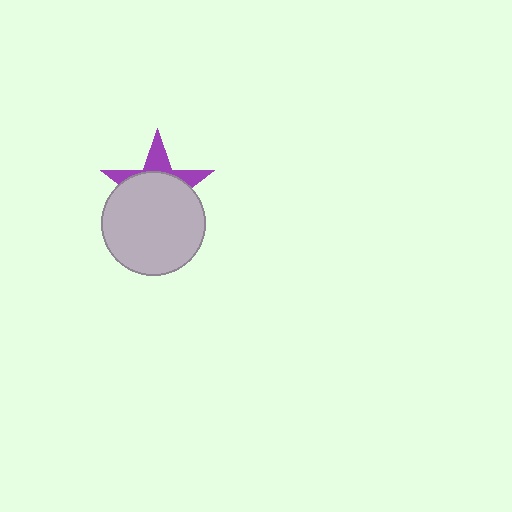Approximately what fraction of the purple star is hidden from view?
Roughly 67% of the purple star is hidden behind the light gray circle.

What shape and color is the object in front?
The object in front is a light gray circle.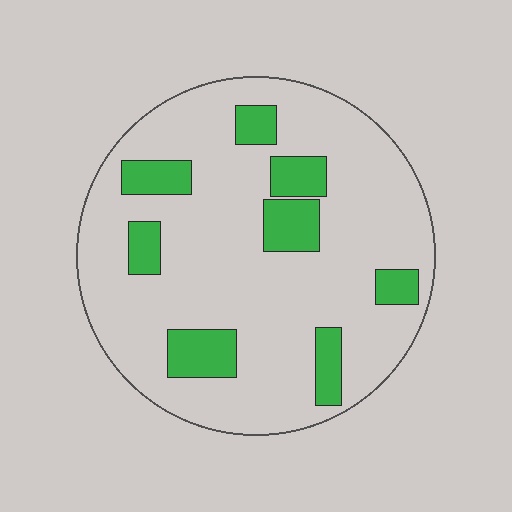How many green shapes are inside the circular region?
8.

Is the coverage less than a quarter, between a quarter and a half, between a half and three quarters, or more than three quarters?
Less than a quarter.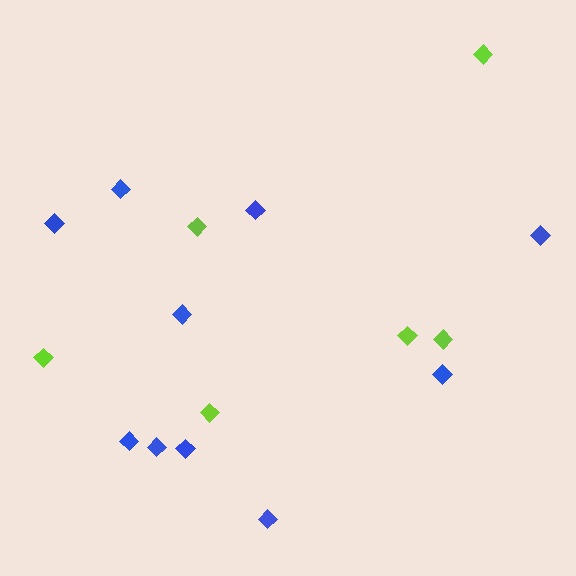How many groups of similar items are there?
There are 2 groups: one group of lime diamonds (6) and one group of blue diamonds (10).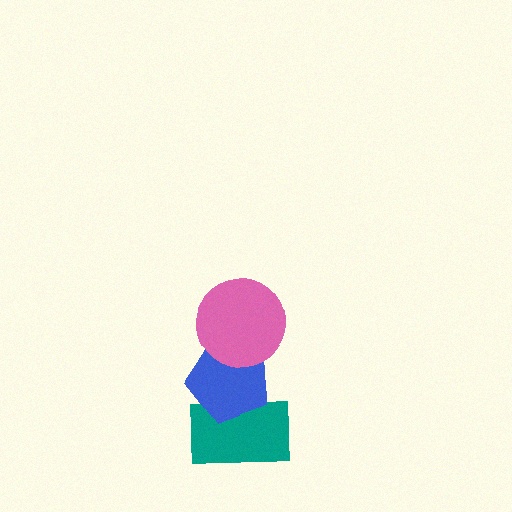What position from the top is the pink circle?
The pink circle is 1st from the top.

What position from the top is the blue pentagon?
The blue pentagon is 2nd from the top.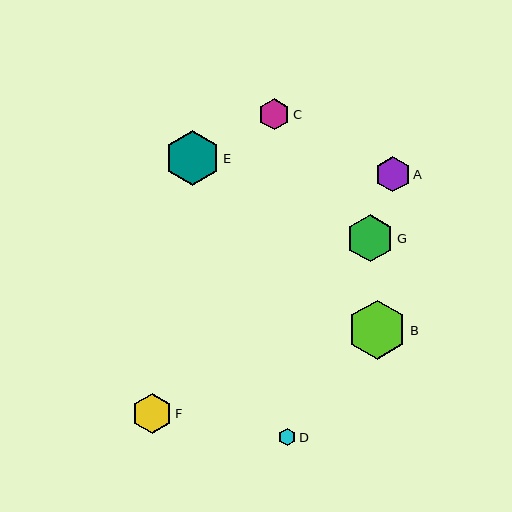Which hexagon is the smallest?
Hexagon D is the smallest with a size of approximately 17 pixels.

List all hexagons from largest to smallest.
From largest to smallest: B, E, G, F, A, C, D.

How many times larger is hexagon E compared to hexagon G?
Hexagon E is approximately 1.2 times the size of hexagon G.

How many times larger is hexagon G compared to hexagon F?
Hexagon G is approximately 1.2 times the size of hexagon F.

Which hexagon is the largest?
Hexagon B is the largest with a size of approximately 59 pixels.